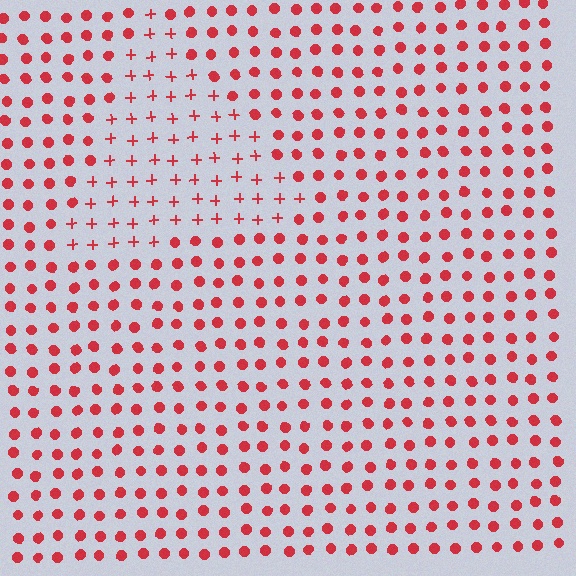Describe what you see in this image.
The image is filled with small red elements arranged in a uniform grid. A triangle-shaped region contains plus signs, while the surrounding area contains circles. The boundary is defined purely by the change in element shape.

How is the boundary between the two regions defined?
The boundary is defined by a change in element shape: plus signs inside vs. circles outside. All elements share the same color and spacing.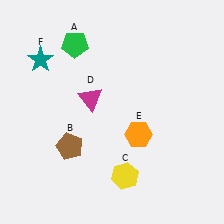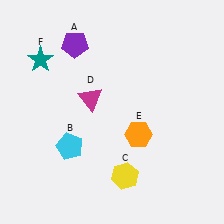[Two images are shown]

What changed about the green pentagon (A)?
In Image 1, A is green. In Image 2, it changed to purple.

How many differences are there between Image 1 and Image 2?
There are 2 differences between the two images.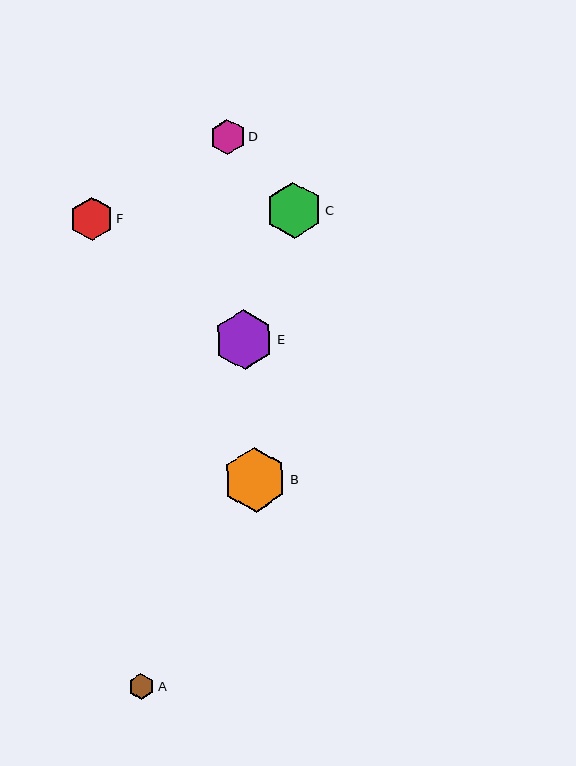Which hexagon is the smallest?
Hexagon A is the smallest with a size of approximately 26 pixels.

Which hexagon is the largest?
Hexagon B is the largest with a size of approximately 64 pixels.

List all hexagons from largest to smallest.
From largest to smallest: B, E, C, F, D, A.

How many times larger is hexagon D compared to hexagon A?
Hexagon D is approximately 1.3 times the size of hexagon A.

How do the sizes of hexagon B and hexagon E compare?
Hexagon B and hexagon E are approximately the same size.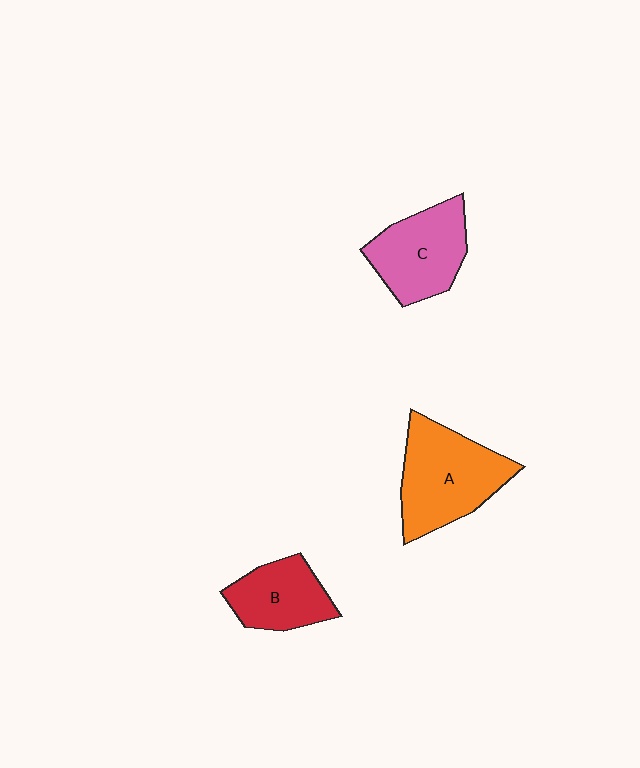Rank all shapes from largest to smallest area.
From largest to smallest: A (orange), C (pink), B (red).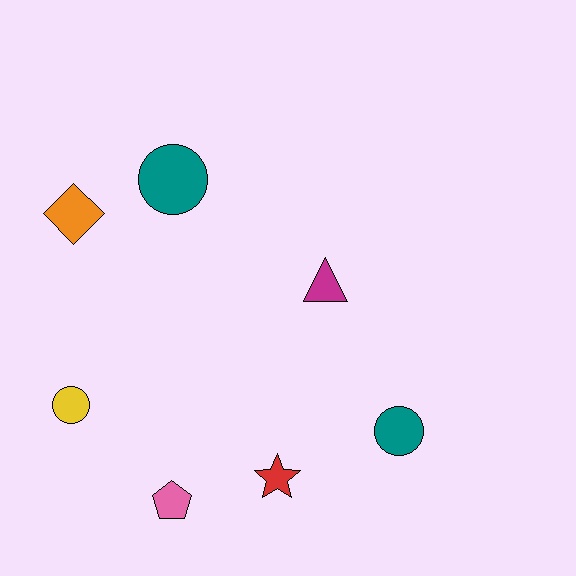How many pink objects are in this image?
There is 1 pink object.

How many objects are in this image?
There are 7 objects.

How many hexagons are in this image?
There are no hexagons.